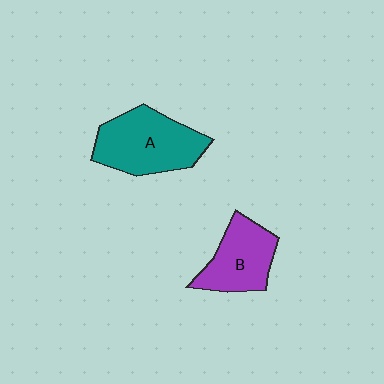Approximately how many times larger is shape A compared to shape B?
Approximately 1.3 times.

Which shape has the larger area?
Shape A (teal).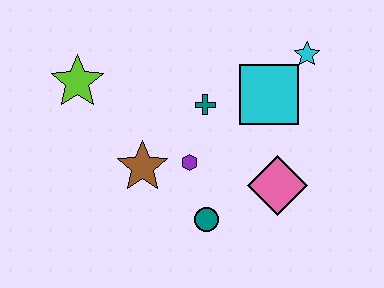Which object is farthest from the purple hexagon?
The cyan star is farthest from the purple hexagon.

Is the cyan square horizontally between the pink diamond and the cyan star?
No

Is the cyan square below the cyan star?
Yes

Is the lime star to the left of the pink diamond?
Yes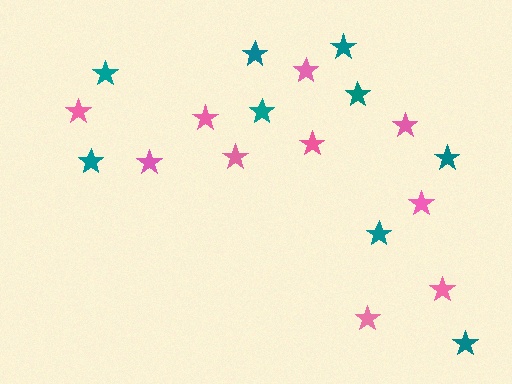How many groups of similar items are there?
There are 2 groups: one group of pink stars (10) and one group of teal stars (9).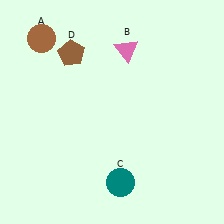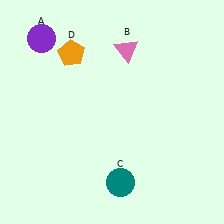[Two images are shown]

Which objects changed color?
A changed from brown to purple. D changed from brown to orange.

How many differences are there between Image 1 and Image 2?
There are 2 differences between the two images.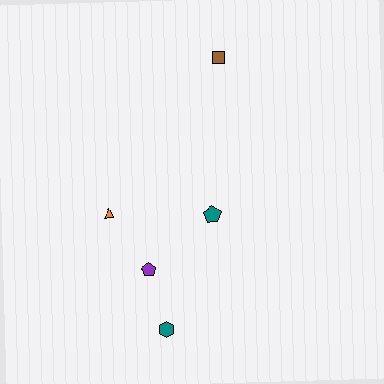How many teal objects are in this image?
There are 2 teal objects.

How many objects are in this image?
There are 5 objects.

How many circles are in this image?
There are no circles.